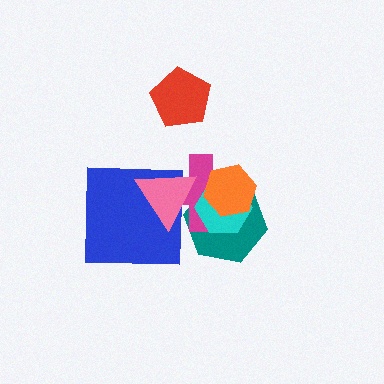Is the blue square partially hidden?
Yes, it is partially covered by another shape.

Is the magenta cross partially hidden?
Yes, it is partially covered by another shape.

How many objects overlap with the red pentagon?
0 objects overlap with the red pentagon.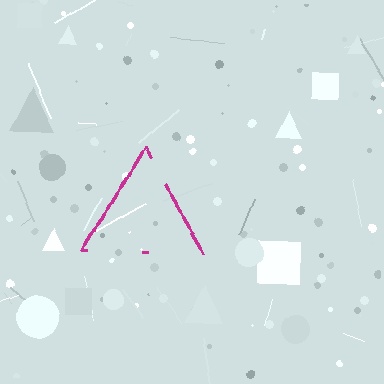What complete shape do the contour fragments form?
The contour fragments form a triangle.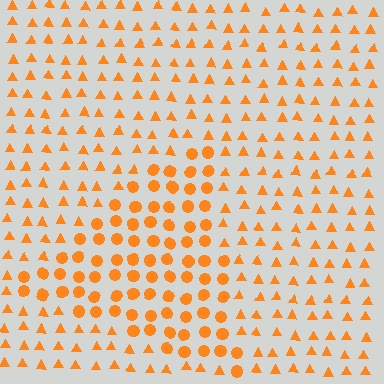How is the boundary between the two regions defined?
The boundary is defined by a change in element shape: circles inside vs. triangles outside. All elements share the same color and spacing.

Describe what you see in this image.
The image is filled with small orange elements arranged in a uniform grid. A triangle-shaped region contains circles, while the surrounding area contains triangles. The boundary is defined purely by the change in element shape.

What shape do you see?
I see a triangle.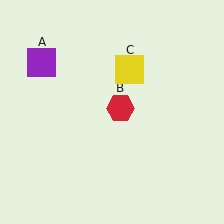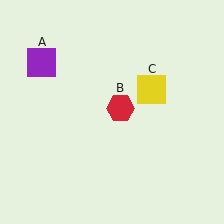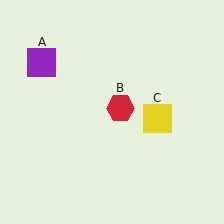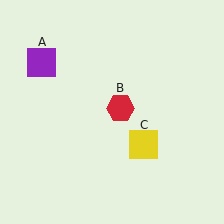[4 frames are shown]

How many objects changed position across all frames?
1 object changed position: yellow square (object C).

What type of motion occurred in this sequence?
The yellow square (object C) rotated clockwise around the center of the scene.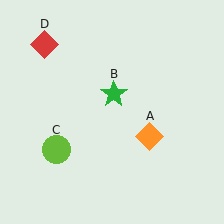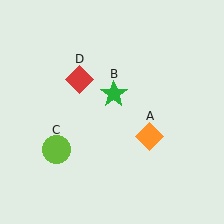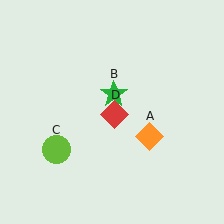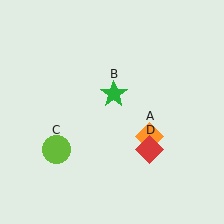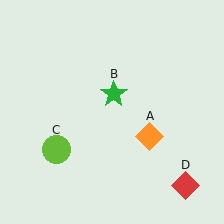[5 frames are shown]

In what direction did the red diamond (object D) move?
The red diamond (object D) moved down and to the right.